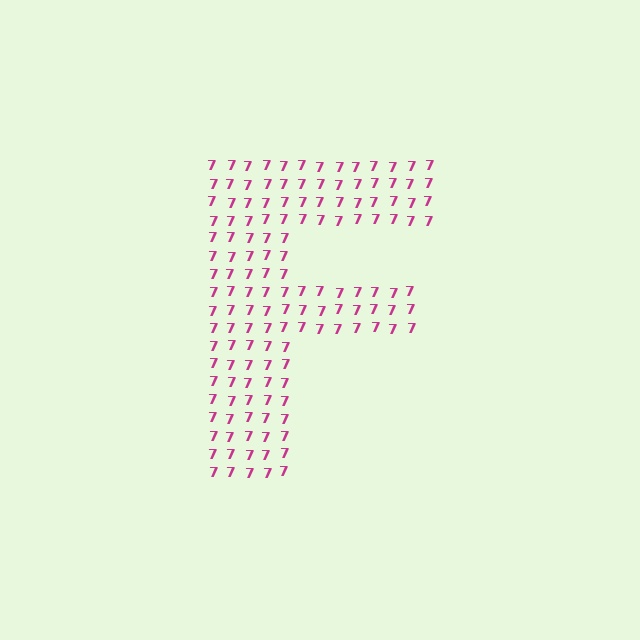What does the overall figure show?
The overall figure shows the letter F.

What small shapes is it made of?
It is made of small digit 7's.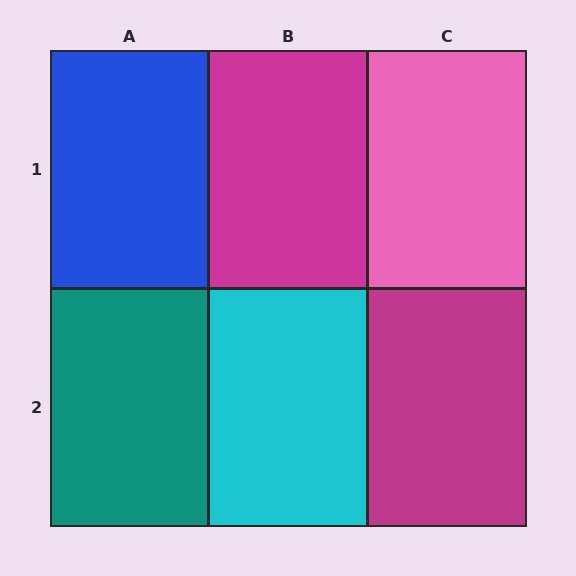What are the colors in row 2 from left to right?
Teal, cyan, magenta.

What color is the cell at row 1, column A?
Blue.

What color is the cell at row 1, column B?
Magenta.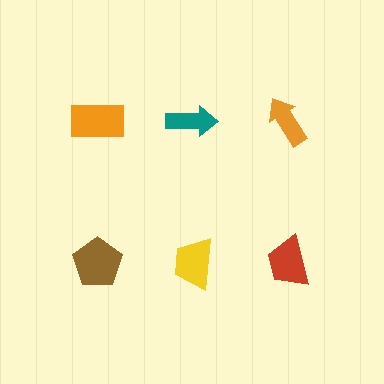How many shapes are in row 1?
3 shapes.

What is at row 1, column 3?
An orange arrow.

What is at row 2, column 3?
A red trapezoid.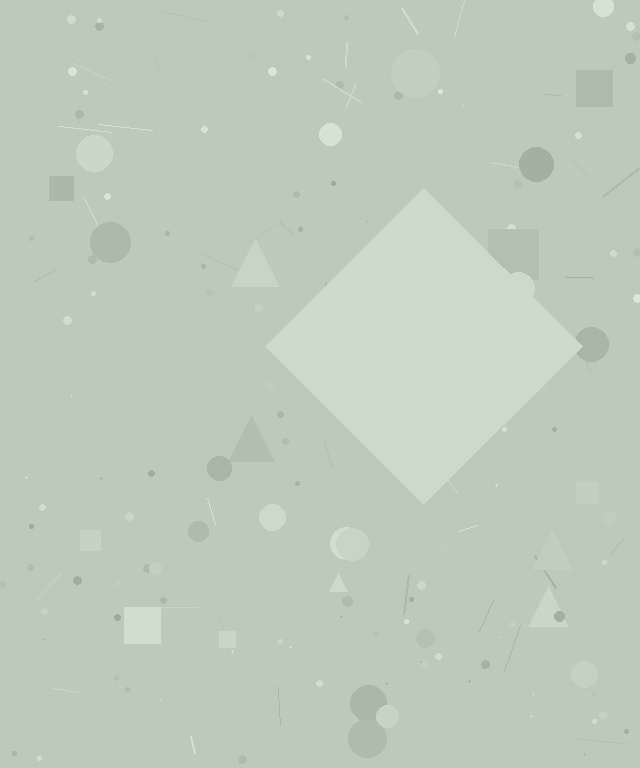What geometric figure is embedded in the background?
A diamond is embedded in the background.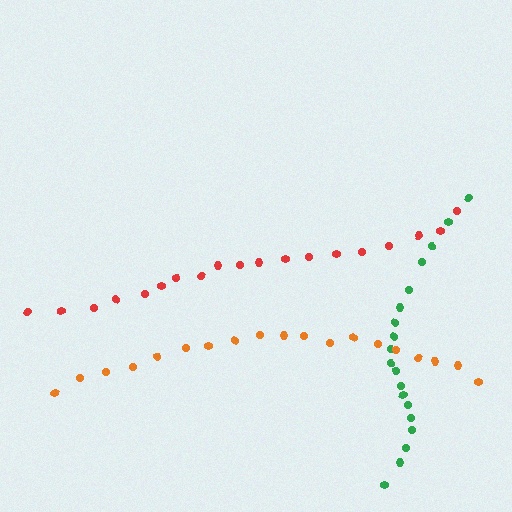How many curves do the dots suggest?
There are 3 distinct paths.